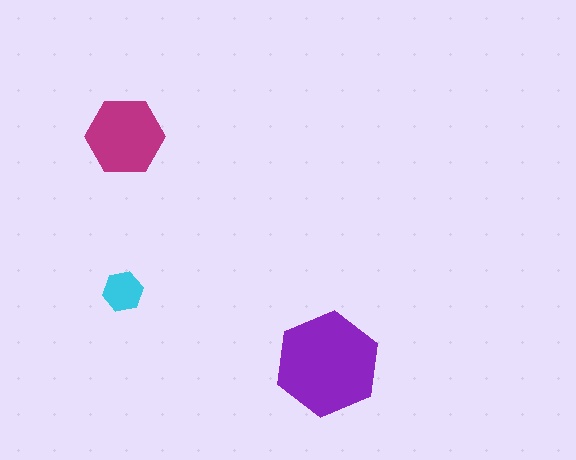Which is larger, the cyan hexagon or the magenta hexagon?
The magenta one.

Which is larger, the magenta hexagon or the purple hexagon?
The purple one.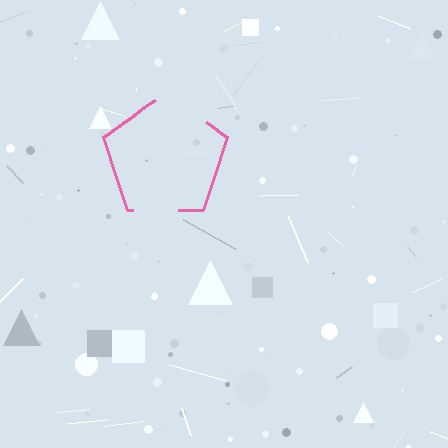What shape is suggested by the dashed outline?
The dashed outline suggests a pentagon.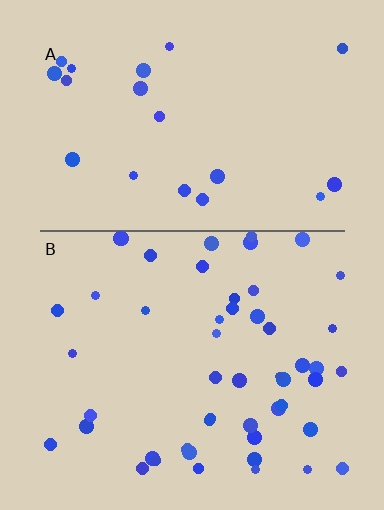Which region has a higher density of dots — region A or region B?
B (the bottom).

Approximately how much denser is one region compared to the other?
Approximately 2.4× — region B over region A.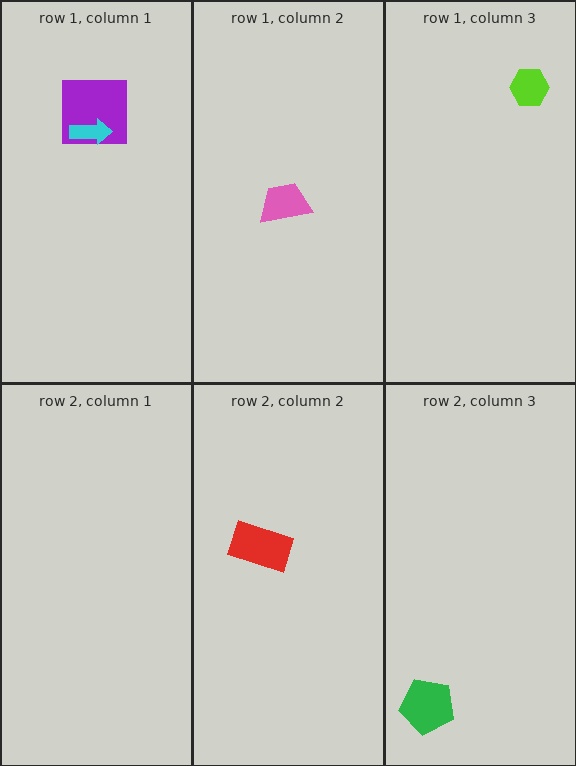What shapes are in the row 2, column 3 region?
The green pentagon.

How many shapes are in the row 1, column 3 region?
1.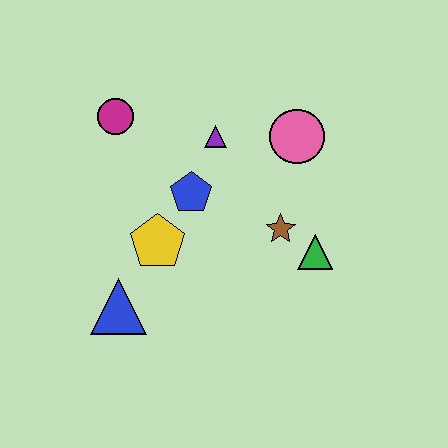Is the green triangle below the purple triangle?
Yes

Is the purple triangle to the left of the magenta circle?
No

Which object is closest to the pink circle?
The purple triangle is closest to the pink circle.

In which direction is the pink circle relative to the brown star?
The pink circle is above the brown star.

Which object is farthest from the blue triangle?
The pink circle is farthest from the blue triangle.